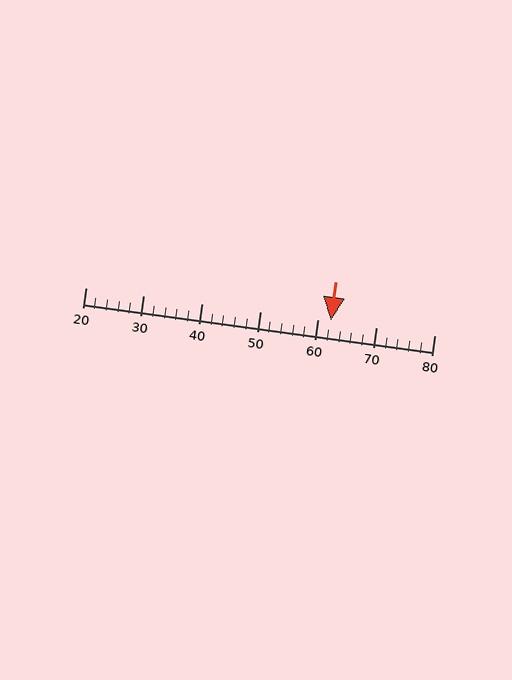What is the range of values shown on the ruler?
The ruler shows values from 20 to 80.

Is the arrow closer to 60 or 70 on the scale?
The arrow is closer to 60.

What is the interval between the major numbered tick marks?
The major tick marks are spaced 10 units apart.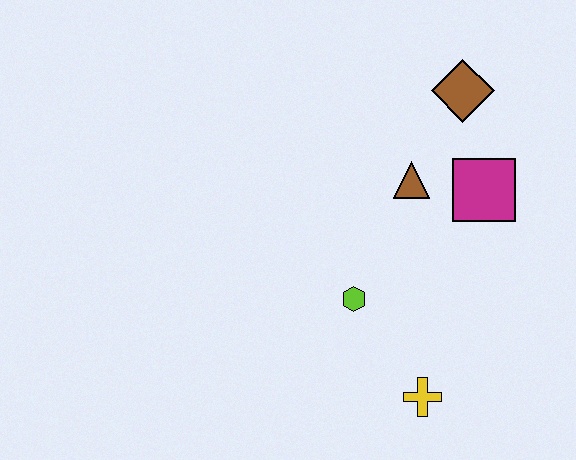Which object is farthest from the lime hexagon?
The brown diamond is farthest from the lime hexagon.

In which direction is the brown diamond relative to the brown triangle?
The brown diamond is above the brown triangle.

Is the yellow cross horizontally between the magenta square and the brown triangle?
Yes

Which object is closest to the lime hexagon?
The yellow cross is closest to the lime hexagon.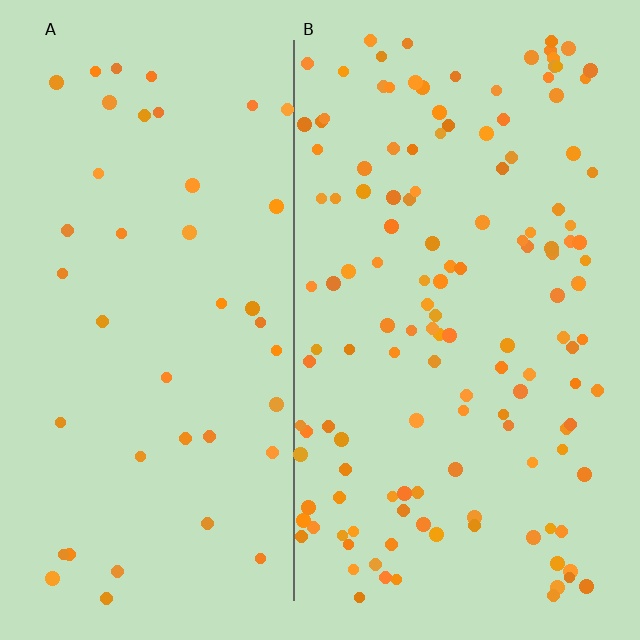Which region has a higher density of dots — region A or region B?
B (the right).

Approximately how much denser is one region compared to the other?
Approximately 3.2× — region B over region A.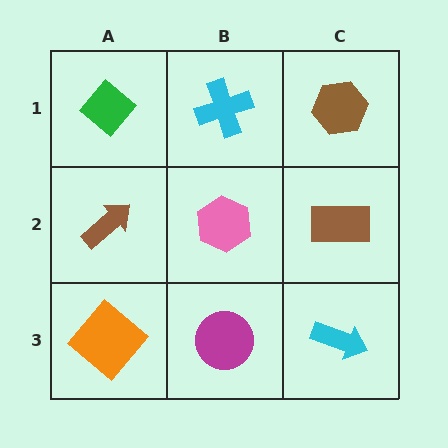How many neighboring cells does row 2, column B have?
4.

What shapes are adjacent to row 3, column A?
A brown arrow (row 2, column A), a magenta circle (row 3, column B).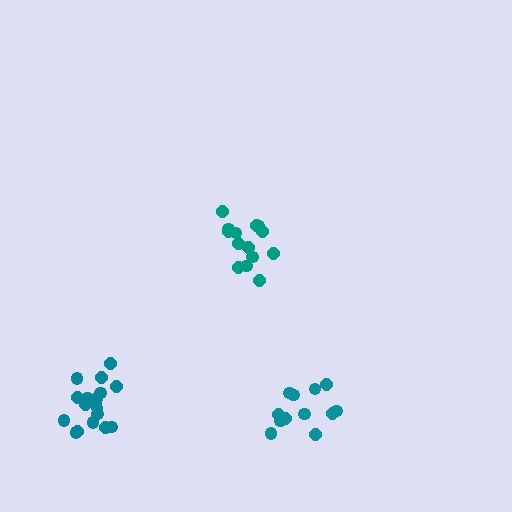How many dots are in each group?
Group 1: 14 dots, Group 2: 12 dots, Group 3: 18 dots (44 total).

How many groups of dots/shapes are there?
There are 3 groups.